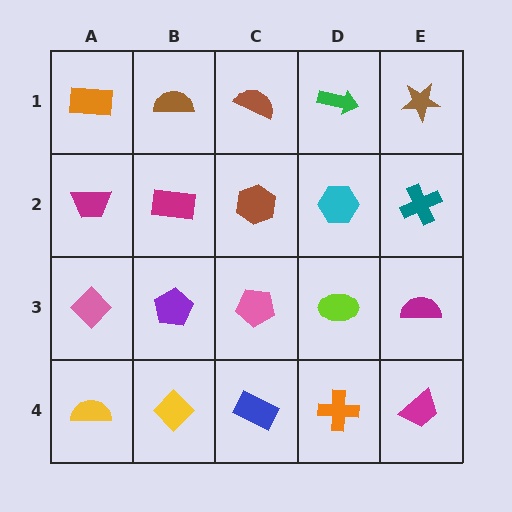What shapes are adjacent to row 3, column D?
A cyan hexagon (row 2, column D), an orange cross (row 4, column D), a pink pentagon (row 3, column C), a magenta semicircle (row 3, column E).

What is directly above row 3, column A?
A magenta trapezoid.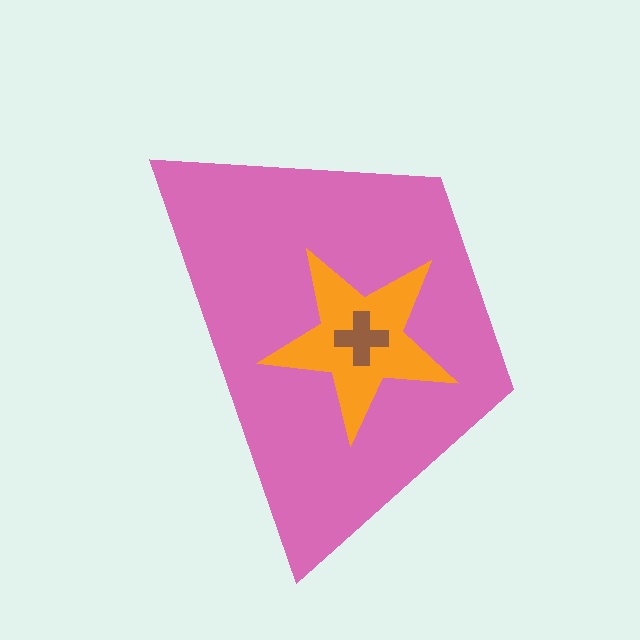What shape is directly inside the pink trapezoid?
The orange star.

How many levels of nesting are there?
3.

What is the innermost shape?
The brown cross.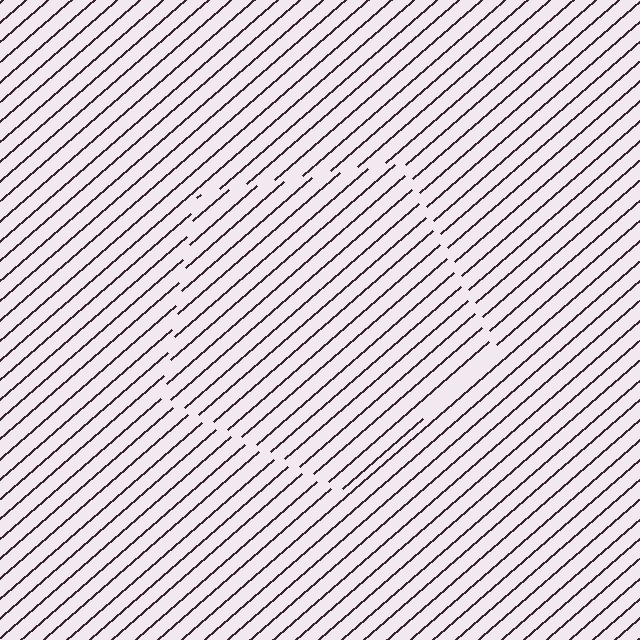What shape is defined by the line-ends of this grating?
An illusory pentagon. The interior of the shape contains the same grating, shifted by half a period — the contour is defined by the phase discontinuity where line-ends from the inner and outer gratings abut.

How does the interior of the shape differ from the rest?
The interior of the shape contains the same grating, shifted by half a period — the contour is defined by the phase discontinuity where line-ends from the inner and outer gratings abut.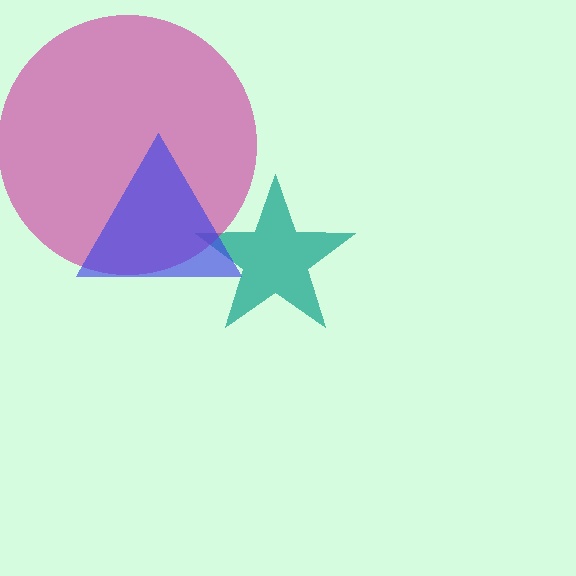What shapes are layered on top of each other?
The layered shapes are: a teal star, a magenta circle, a blue triangle.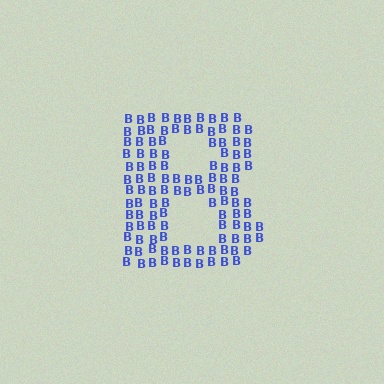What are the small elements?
The small elements are letter B's.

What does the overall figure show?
The overall figure shows the letter B.